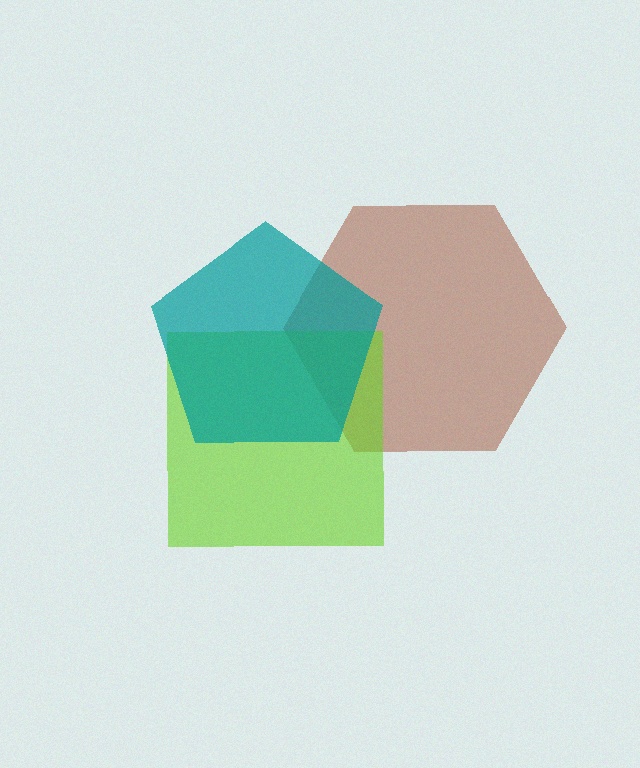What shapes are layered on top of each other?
The layered shapes are: a brown hexagon, a lime square, a teal pentagon.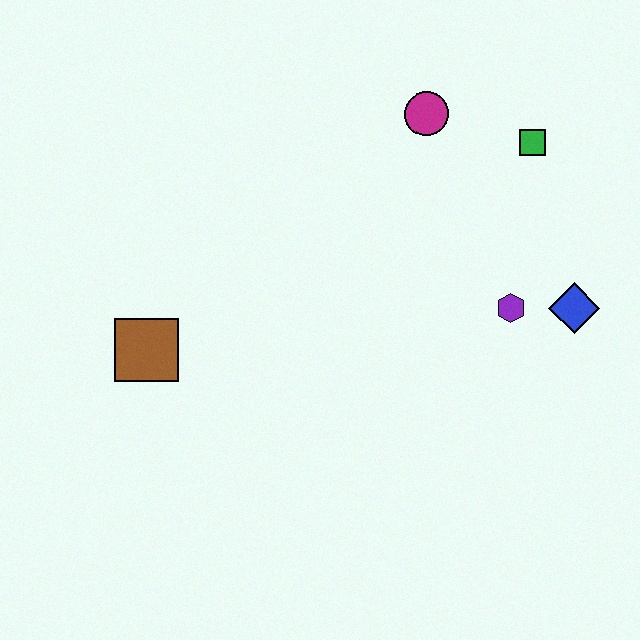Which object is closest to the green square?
The magenta circle is closest to the green square.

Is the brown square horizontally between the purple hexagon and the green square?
No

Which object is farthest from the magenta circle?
The brown square is farthest from the magenta circle.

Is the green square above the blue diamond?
Yes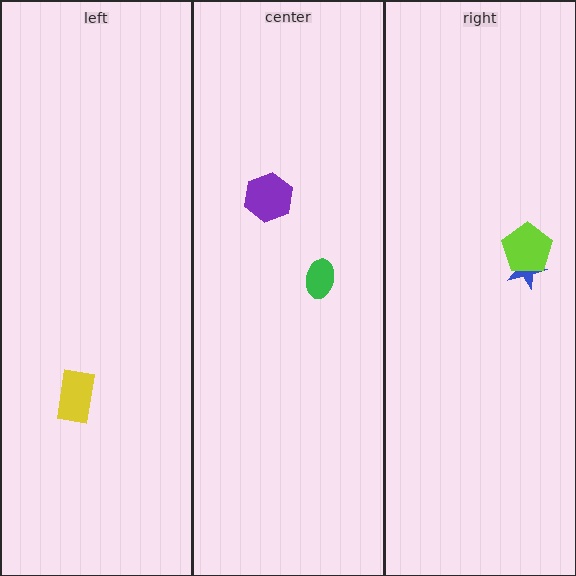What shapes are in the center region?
The purple hexagon, the green ellipse.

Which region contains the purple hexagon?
The center region.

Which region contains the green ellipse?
The center region.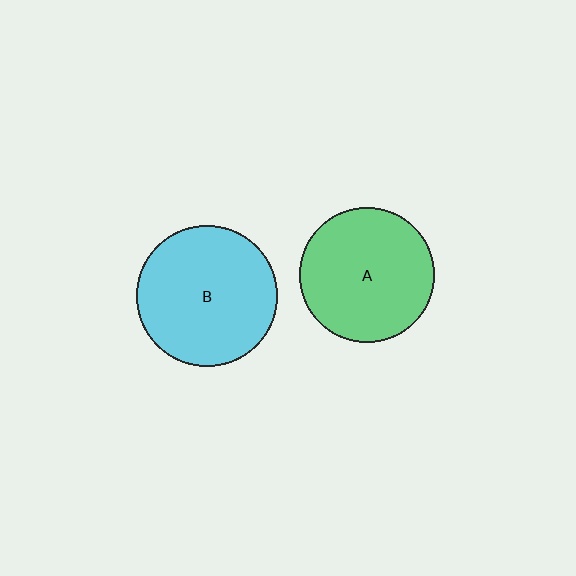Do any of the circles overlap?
No, none of the circles overlap.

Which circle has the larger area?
Circle B (cyan).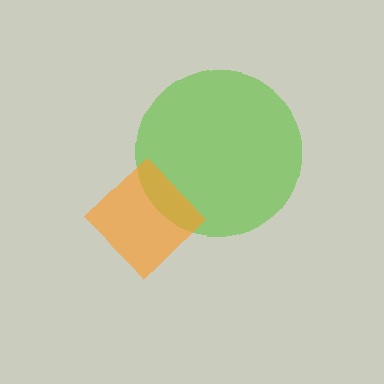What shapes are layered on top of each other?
The layered shapes are: a lime circle, an orange diamond.